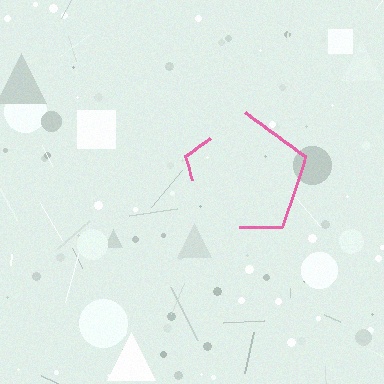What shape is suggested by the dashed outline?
The dashed outline suggests a pentagon.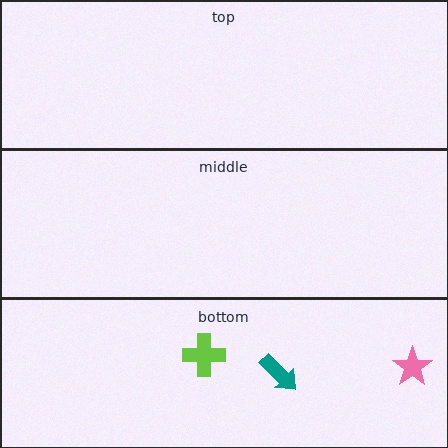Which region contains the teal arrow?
The bottom region.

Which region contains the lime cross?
The bottom region.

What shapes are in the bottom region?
The teal arrow, the lime cross, the pink star.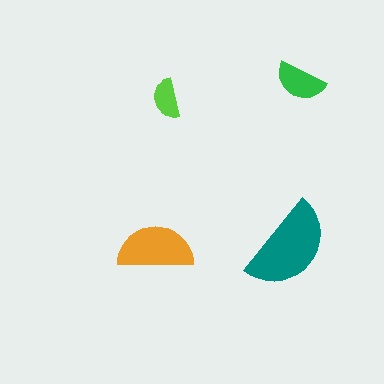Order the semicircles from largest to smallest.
the teal one, the orange one, the green one, the lime one.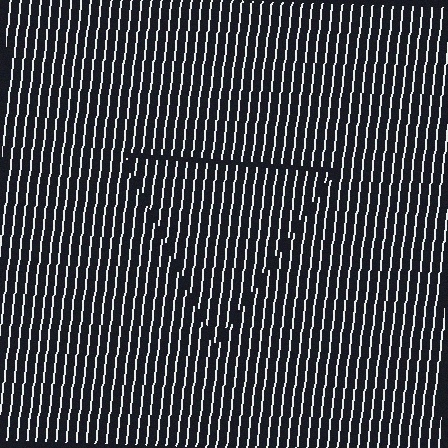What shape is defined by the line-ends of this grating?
An illusory triangle. The interior of the shape contains the same grating, shifted by half a period — the contour is defined by the phase discontinuity where line-ends from the inner and outer gratings abut.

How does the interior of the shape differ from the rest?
The interior of the shape contains the same grating, shifted by half a period — the contour is defined by the phase discontinuity where line-ends from the inner and outer gratings abut.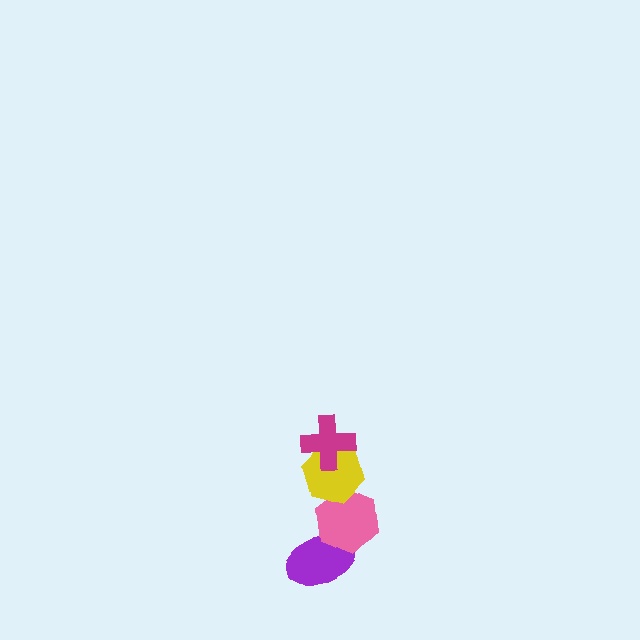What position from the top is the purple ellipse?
The purple ellipse is 4th from the top.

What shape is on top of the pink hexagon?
The yellow hexagon is on top of the pink hexagon.